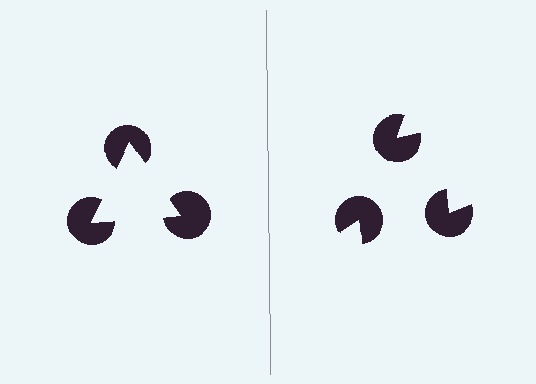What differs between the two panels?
The pac-man discs are positioned identically on both sides; only the wedge orientations differ. On the left they align to a triangle; on the right they are misaligned.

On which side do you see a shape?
An illusory triangle appears on the left side. On the right side the wedge cuts are rotated, so no coherent shape forms.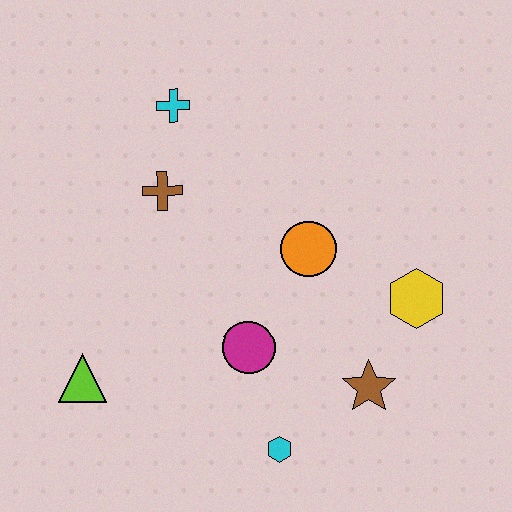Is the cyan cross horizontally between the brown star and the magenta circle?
No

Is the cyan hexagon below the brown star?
Yes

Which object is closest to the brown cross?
The cyan cross is closest to the brown cross.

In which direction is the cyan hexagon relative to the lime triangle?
The cyan hexagon is to the right of the lime triangle.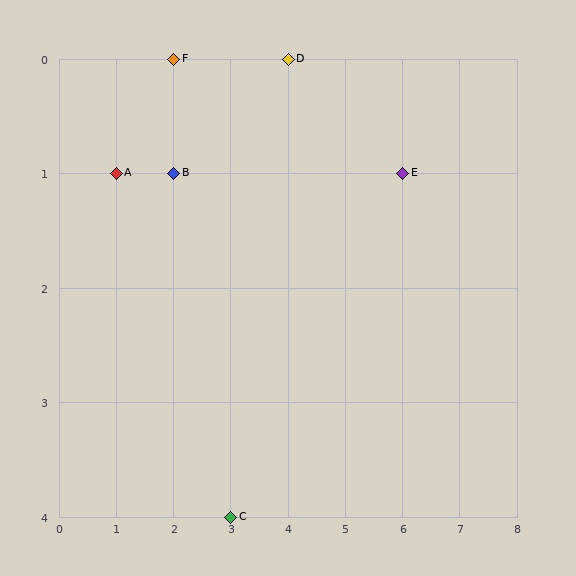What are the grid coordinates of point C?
Point C is at grid coordinates (3, 4).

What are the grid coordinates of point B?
Point B is at grid coordinates (2, 1).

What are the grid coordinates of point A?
Point A is at grid coordinates (1, 1).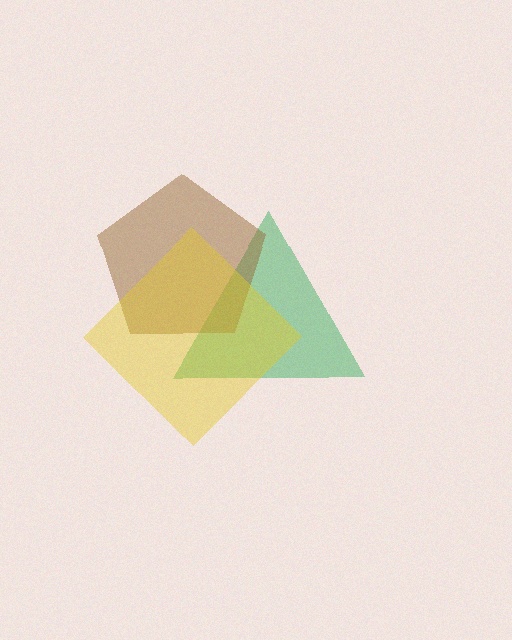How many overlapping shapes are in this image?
There are 3 overlapping shapes in the image.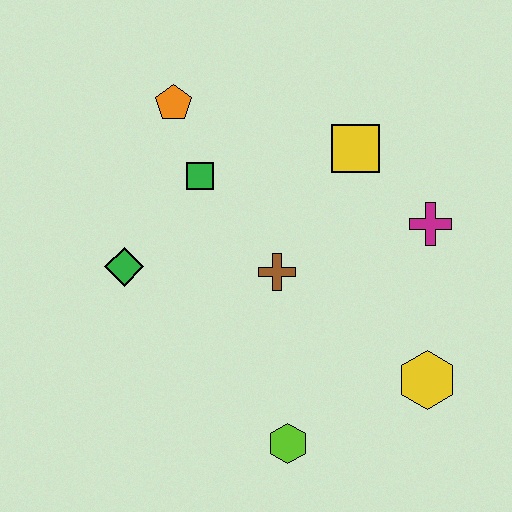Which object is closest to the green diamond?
The green square is closest to the green diamond.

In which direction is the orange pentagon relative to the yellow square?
The orange pentagon is to the left of the yellow square.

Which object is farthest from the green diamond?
The yellow hexagon is farthest from the green diamond.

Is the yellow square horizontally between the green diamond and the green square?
No